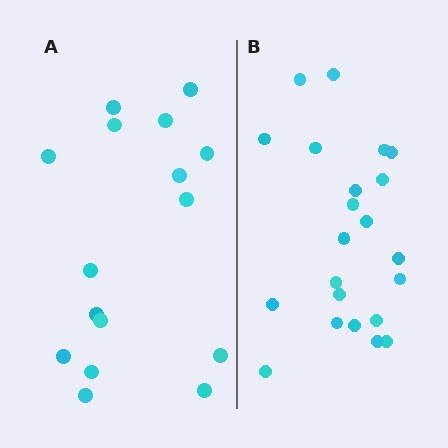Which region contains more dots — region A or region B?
Region B (the right region) has more dots.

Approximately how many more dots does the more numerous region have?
Region B has about 6 more dots than region A.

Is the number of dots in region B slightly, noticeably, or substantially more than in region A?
Region B has noticeably more, but not dramatically so. The ratio is roughly 1.4 to 1.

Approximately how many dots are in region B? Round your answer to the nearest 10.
About 20 dots. (The exact count is 22, which rounds to 20.)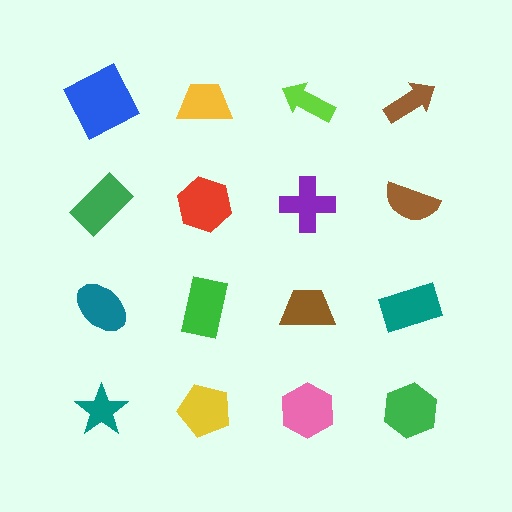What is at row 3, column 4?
A teal rectangle.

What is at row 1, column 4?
A brown arrow.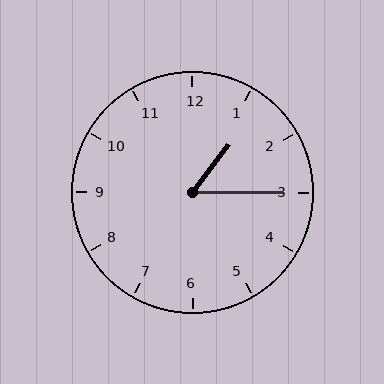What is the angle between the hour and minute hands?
Approximately 52 degrees.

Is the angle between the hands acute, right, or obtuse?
It is acute.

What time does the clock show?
1:15.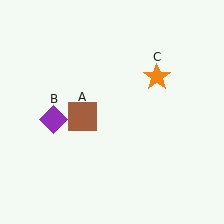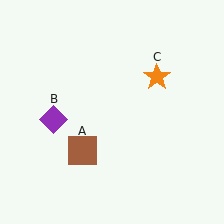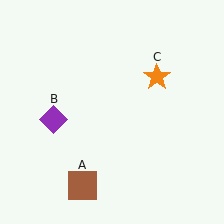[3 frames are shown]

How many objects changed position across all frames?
1 object changed position: brown square (object A).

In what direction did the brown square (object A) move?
The brown square (object A) moved down.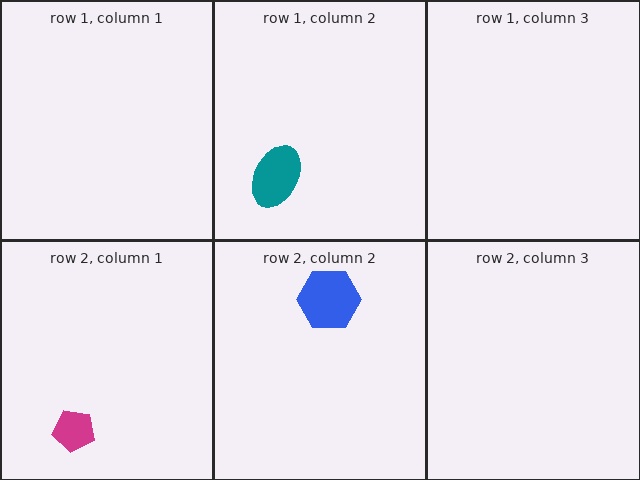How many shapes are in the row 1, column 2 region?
1.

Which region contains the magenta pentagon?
The row 2, column 1 region.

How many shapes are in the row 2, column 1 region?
1.